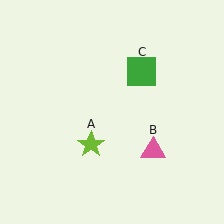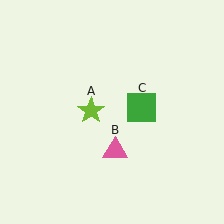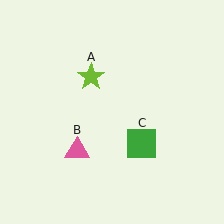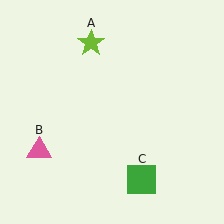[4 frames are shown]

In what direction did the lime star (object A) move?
The lime star (object A) moved up.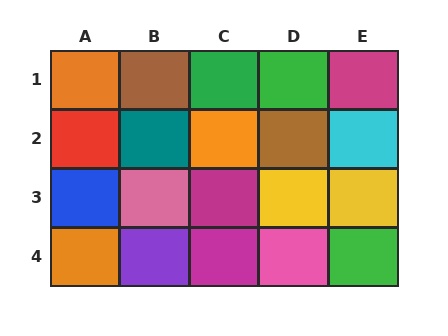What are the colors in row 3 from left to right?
Blue, pink, magenta, yellow, yellow.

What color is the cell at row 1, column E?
Magenta.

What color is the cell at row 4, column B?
Purple.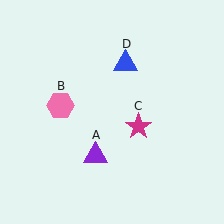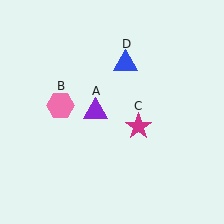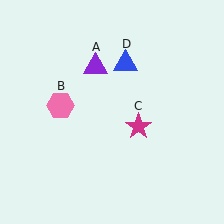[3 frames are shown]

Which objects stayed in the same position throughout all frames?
Pink hexagon (object B) and magenta star (object C) and blue triangle (object D) remained stationary.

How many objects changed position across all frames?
1 object changed position: purple triangle (object A).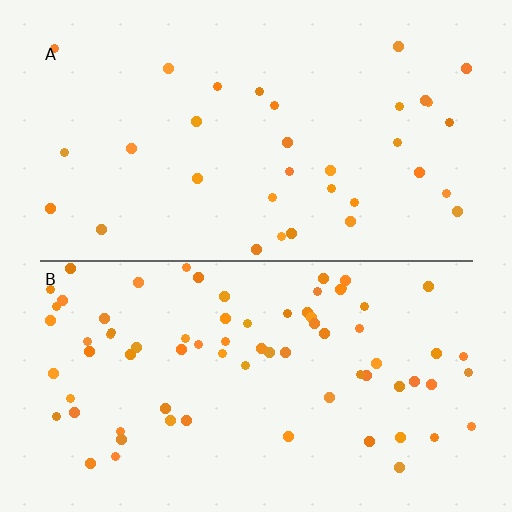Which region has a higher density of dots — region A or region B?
B (the bottom).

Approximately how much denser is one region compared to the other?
Approximately 2.2× — region B over region A.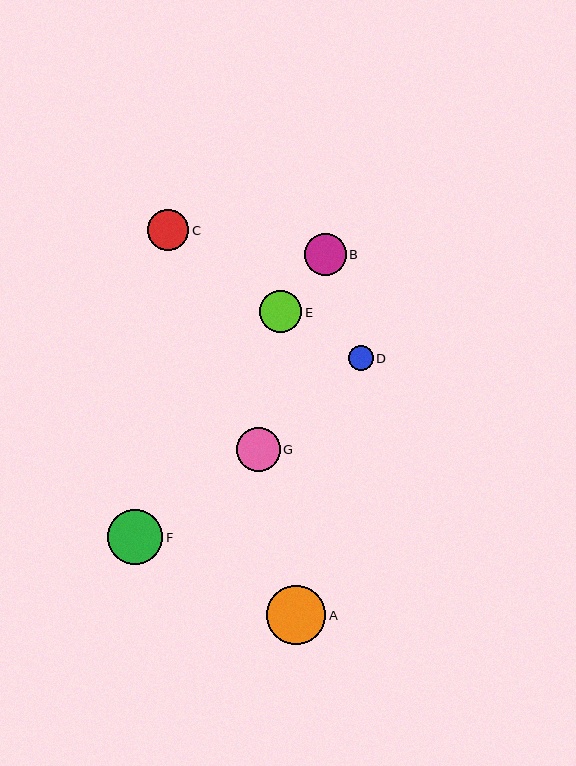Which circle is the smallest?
Circle D is the smallest with a size of approximately 25 pixels.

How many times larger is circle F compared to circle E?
Circle F is approximately 1.3 times the size of circle E.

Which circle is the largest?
Circle A is the largest with a size of approximately 59 pixels.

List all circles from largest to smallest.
From largest to smallest: A, F, G, E, B, C, D.